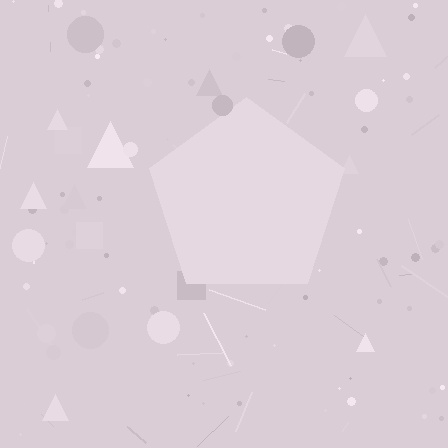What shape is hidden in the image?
A pentagon is hidden in the image.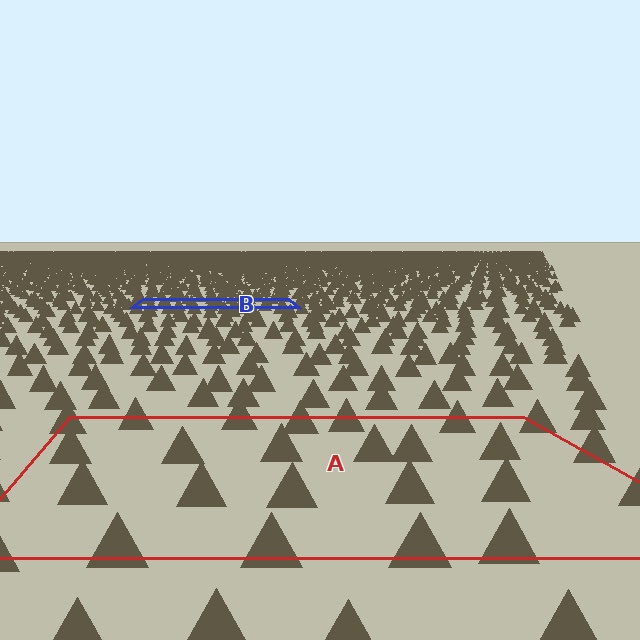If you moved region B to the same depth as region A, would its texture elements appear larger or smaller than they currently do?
They would appear larger. At a closer depth, the same texture elements are projected at a bigger on-screen size.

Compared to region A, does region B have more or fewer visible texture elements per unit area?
Region B has more texture elements per unit area — they are packed more densely because it is farther away.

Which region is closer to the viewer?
Region A is closer. The texture elements there are larger and more spread out.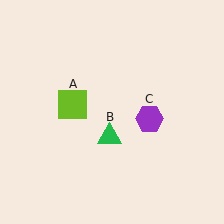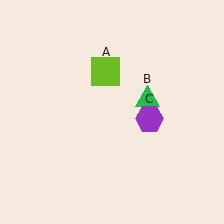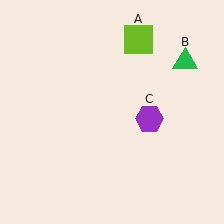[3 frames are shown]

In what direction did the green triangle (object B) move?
The green triangle (object B) moved up and to the right.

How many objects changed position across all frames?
2 objects changed position: lime square (object A), green triangle (object B).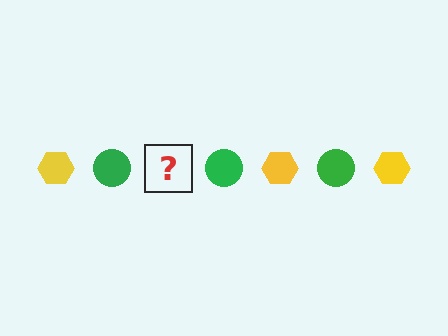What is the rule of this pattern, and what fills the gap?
The rule is that the pattern alternates between yellow hexagon and green circle. The gap should be filled with a yellow hexagon.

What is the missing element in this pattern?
The missing element is a yellow hexagon.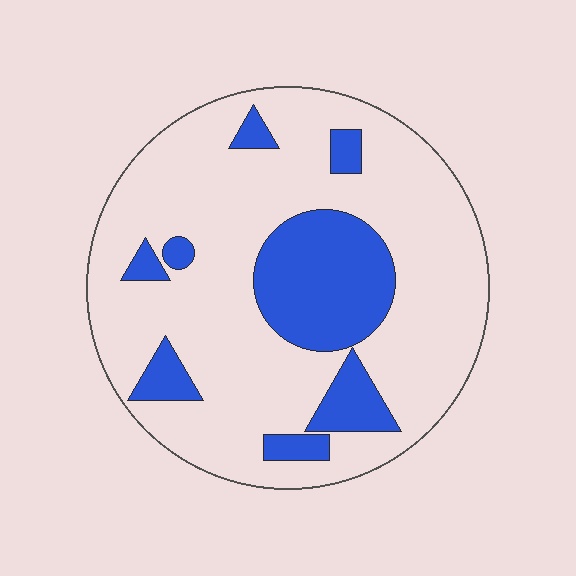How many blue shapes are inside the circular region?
8.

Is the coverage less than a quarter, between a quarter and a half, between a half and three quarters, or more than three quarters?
Less than a quarter.